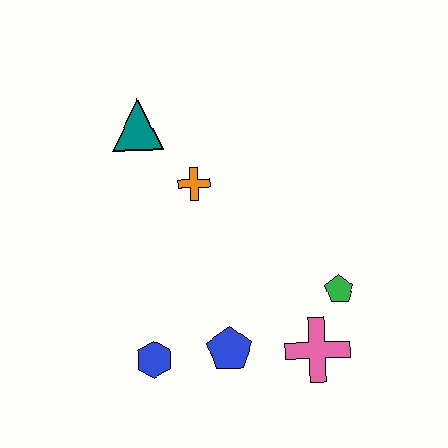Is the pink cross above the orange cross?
No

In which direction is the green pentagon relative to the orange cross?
The green pentagon is to the right of the orange cross.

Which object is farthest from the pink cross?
The teal triangle is farthest from the pink cross.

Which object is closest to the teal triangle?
The orange cross is closest to the teal triangle.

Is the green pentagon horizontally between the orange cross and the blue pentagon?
No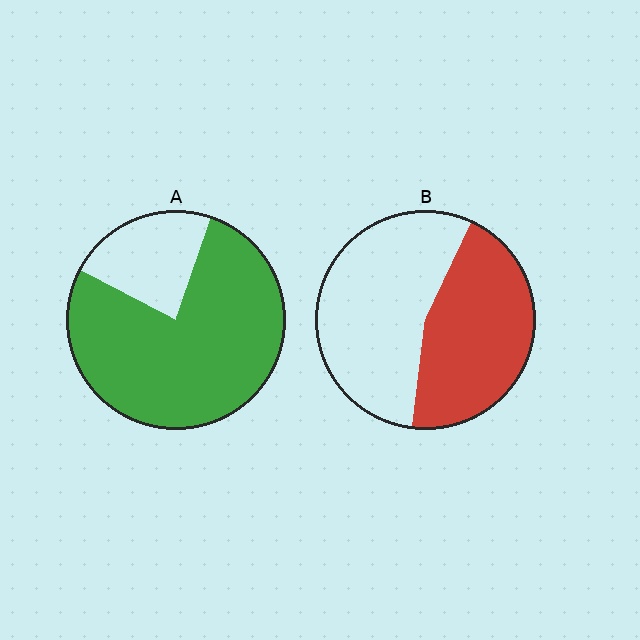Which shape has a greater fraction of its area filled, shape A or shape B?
Shape A.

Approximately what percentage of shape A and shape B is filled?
A is approximately 80% and B is approximately 45%.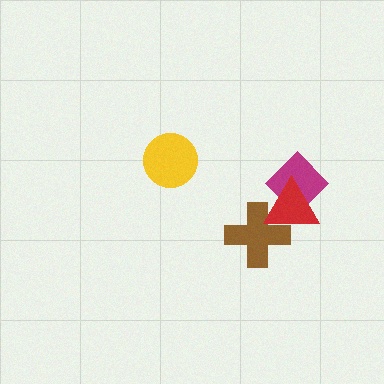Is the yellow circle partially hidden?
No, no other shape covers it.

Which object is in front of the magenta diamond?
The red triangle is in front of the magenta diamond.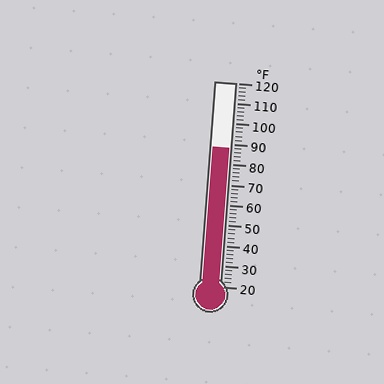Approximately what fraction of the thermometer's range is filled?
The thermometer is filled to approximately 70% of its range.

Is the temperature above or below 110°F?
The temperature is below 110°F.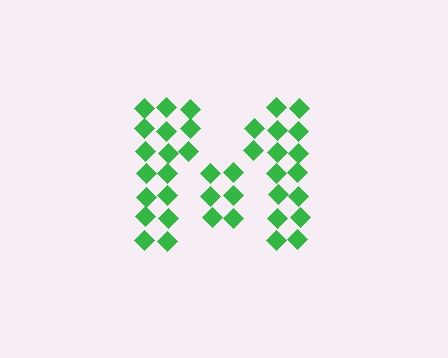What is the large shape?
The large shape is the letter M.